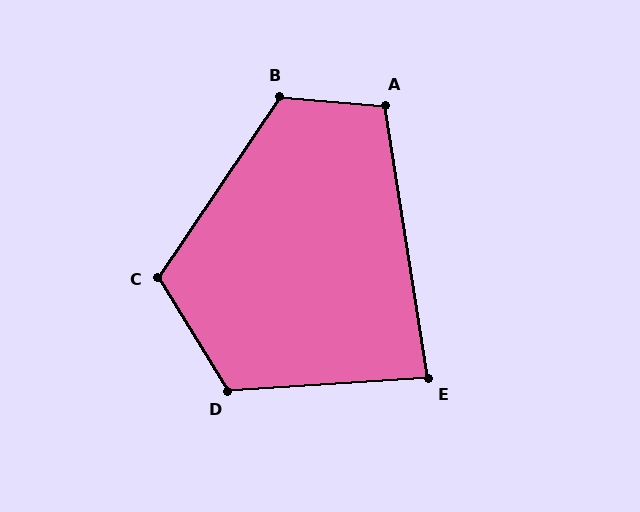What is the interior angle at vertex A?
Approximately 104 degrees (obtuse).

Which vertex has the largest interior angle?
B, at approximately 120 degrees.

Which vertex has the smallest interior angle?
E, at approximately 85 degrees.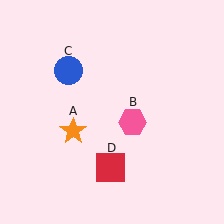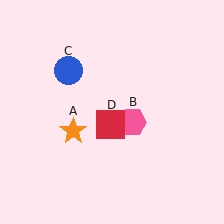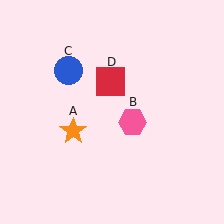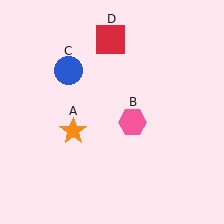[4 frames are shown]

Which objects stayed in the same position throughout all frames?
Orange star (object A) and pink hexagon (object B) and blue circle (object C) remained stationary.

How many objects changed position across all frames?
1 object changed position: red square (object D).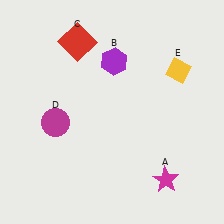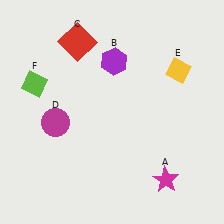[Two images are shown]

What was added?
A lime diamond (F) was added in Image 2.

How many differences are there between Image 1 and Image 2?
There is 1 difference between the two images.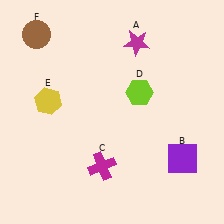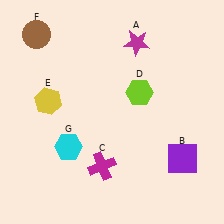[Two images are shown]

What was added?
A cyan hexagon (G) was added in Image 2.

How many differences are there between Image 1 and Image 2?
There is 1 difference between the two images.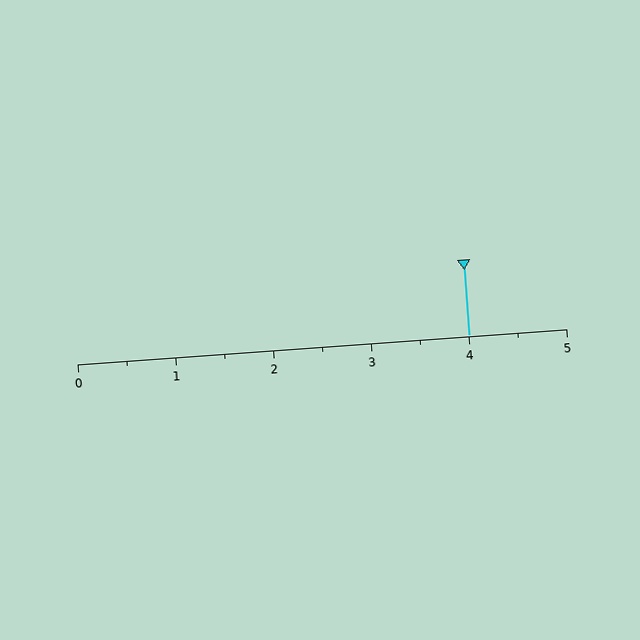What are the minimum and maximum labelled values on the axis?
The axis runs from 0 to 5.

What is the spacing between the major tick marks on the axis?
The major ticks are spaced 1 apart.